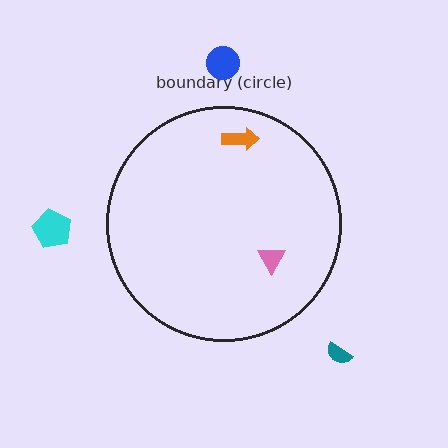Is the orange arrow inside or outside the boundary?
Inside.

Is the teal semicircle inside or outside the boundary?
Outside.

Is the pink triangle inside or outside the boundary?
Inside.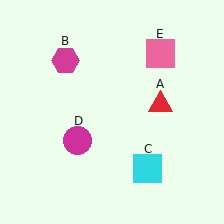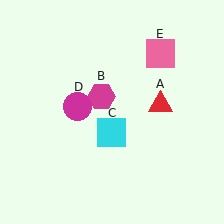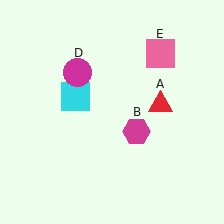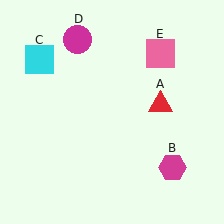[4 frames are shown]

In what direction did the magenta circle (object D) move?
The magenta circle (object D) moved up.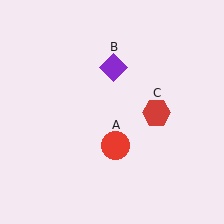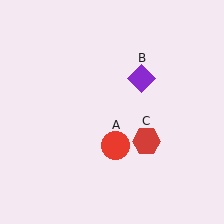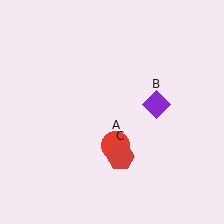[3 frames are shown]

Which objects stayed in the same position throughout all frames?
Red circle (object A) remained stationary.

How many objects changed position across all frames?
2 objects changed position: purple diamond (object B), red hexagon (object C).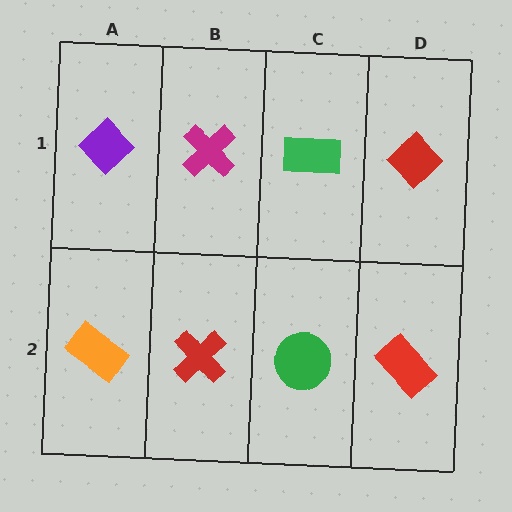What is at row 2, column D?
A red rectangle.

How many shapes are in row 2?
4 shapes.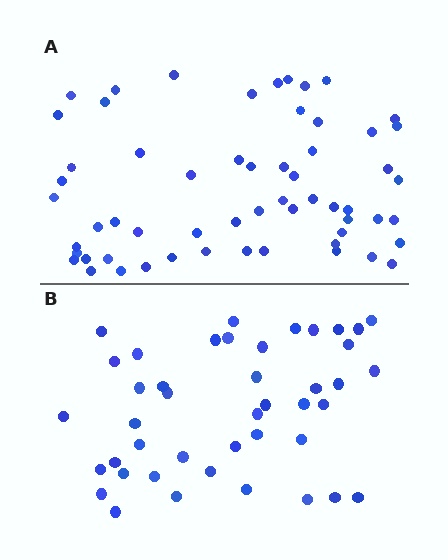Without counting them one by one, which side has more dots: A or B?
Region A (the top region) has more dots.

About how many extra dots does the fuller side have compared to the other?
Region A has approximately 15 more dots than region B.